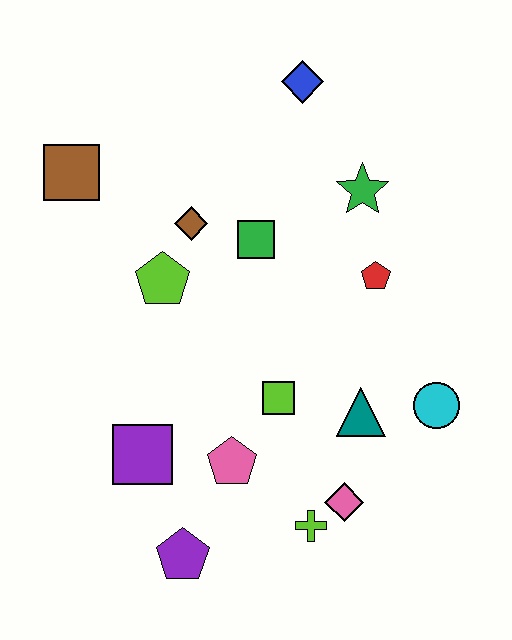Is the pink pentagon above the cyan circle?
No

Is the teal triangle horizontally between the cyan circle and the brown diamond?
Yes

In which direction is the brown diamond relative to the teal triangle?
The brown diamond is above the teal triangle.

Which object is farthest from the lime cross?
The blue diamond is farthest from the lime cross.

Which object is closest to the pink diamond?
The lime cross is closest to the pink diamond.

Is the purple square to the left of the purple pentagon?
Yes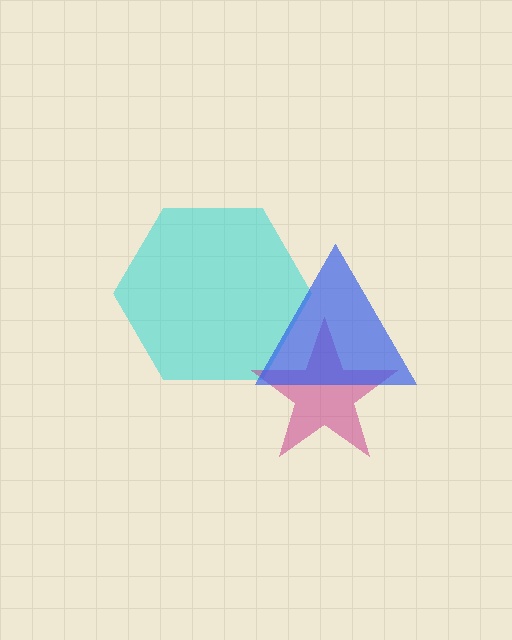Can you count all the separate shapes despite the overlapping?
Yes, there are 3 separate shapes.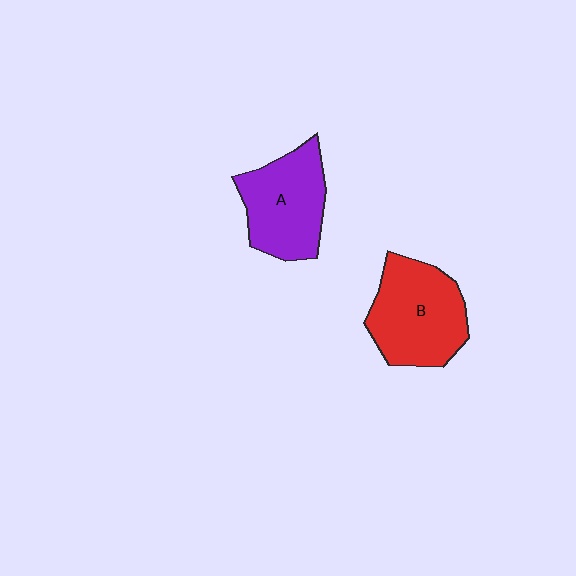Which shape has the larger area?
Shape B (red).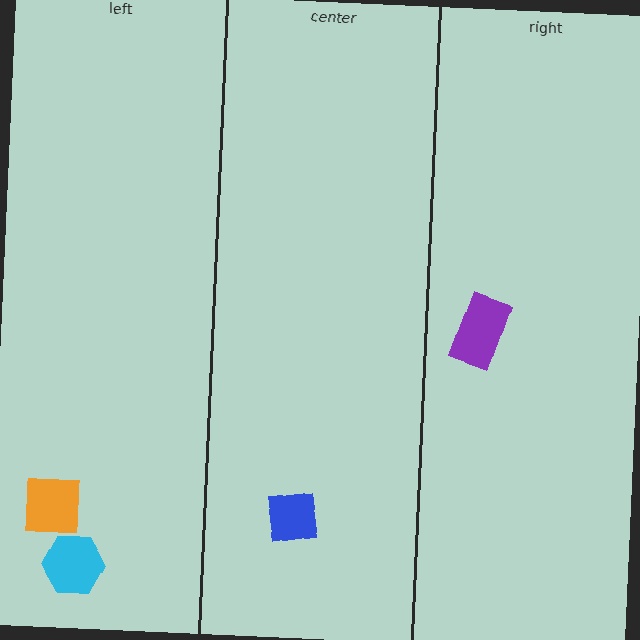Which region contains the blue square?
The center region.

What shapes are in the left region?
The orange square, the cyan hexagon.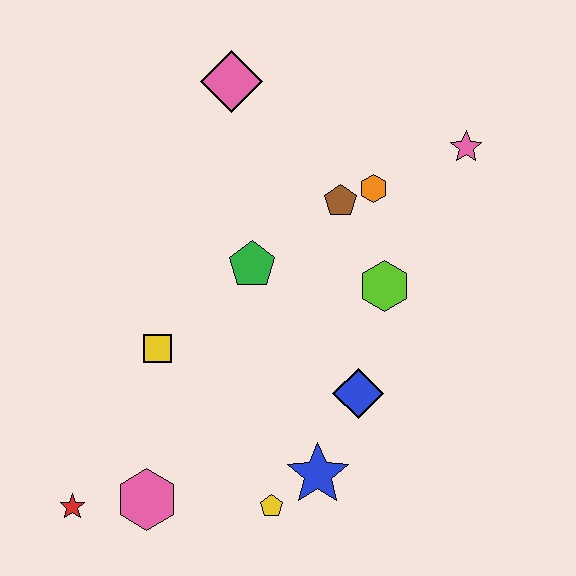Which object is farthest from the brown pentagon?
The red star is farthest from the brown pentagon.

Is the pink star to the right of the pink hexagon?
Yes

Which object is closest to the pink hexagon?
The red star is closest to the pink hexagon.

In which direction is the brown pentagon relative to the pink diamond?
The brown pentagon is below the pink diamond.